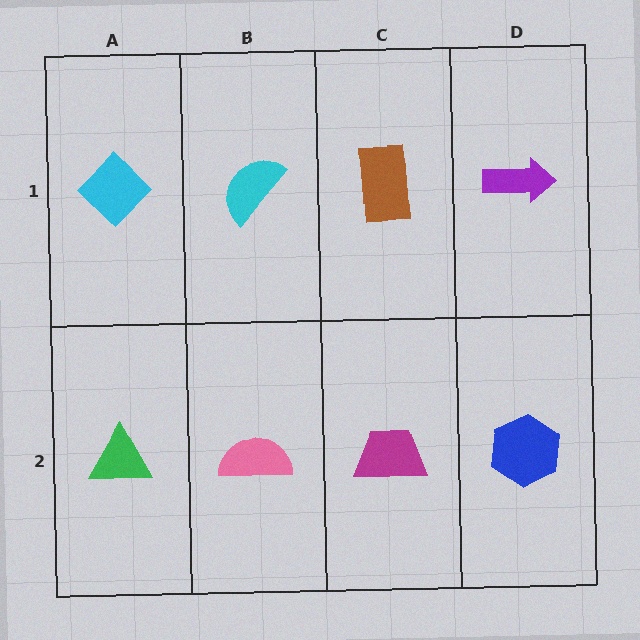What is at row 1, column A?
A cyan diamond.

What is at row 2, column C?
A magenta trapezoid.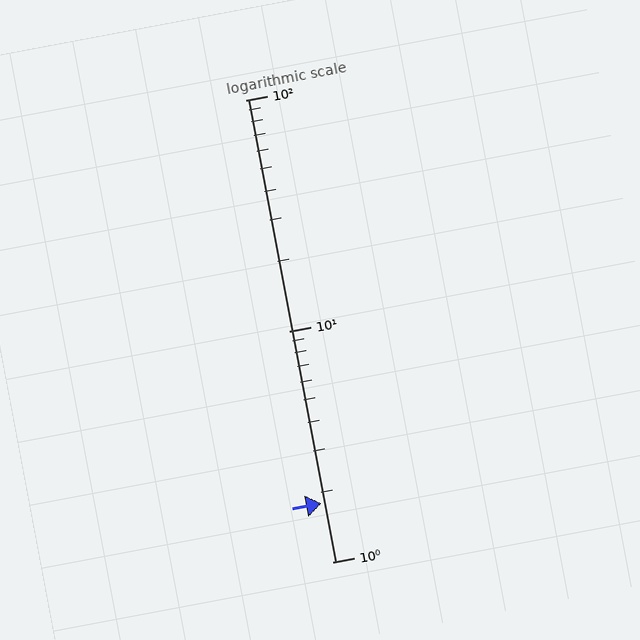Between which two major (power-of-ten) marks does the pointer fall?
The pointer is between 1 and 10.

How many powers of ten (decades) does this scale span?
The scale spans 2 decades, from 1 to 100.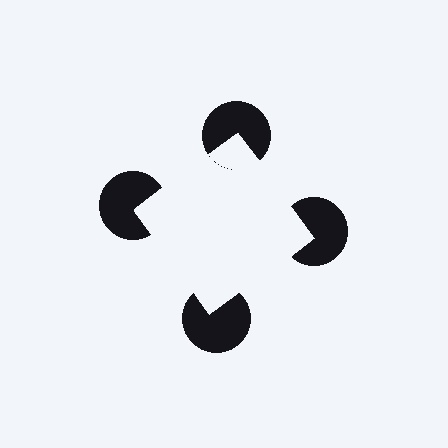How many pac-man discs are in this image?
There are 4 — one at each vertex of the illusory square.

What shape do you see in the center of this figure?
An illusory square — its edges are inferred from the aligned wedge cuts in the pac-man discs, not physically drawn.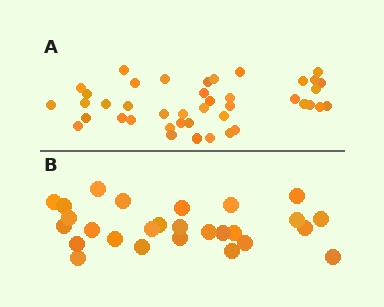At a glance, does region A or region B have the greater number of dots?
Region A (the top region) has more dots.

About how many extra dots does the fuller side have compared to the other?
Region A has approximately 15 more dots than region B.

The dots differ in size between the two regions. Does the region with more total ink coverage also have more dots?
No. Region B has more total ink coverage because its dots are larger, but region A actually contains more individual dots. Total area can be misleading — the number of items is what matters here.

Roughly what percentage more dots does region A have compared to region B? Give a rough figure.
About 55% more.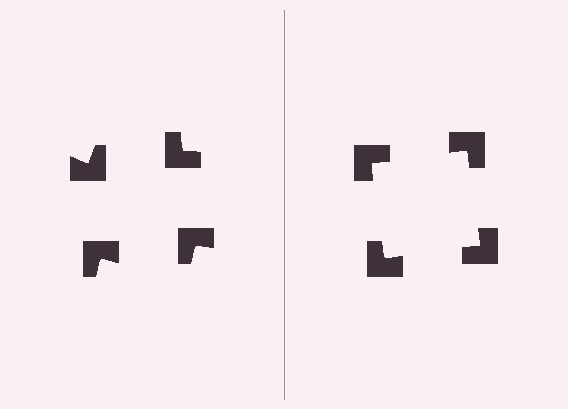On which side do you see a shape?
An illusory square appears on the right side. On the left side the wedge cuts are rotated, so no coherent shape forms.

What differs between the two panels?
The notched squares are positioned identically on both sides; only the wedge orientations differ. On the right they align to a square; on the left they are misaligned.